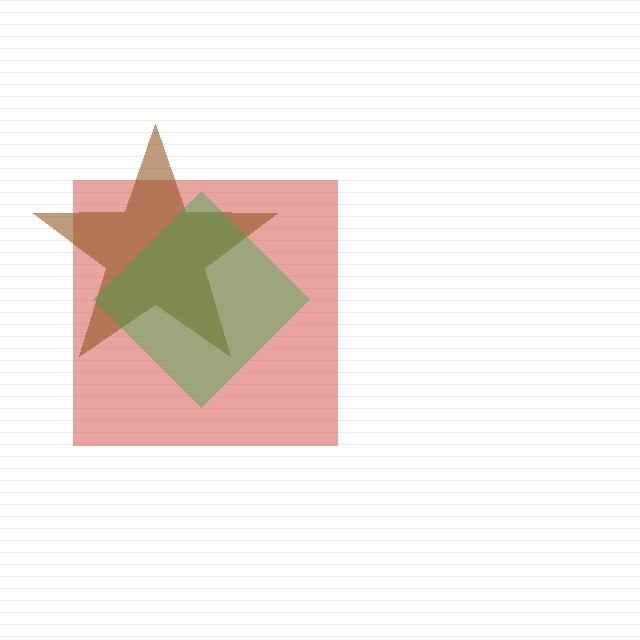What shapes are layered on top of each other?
The layered shapes are: a red square, a brown star, a green diamond.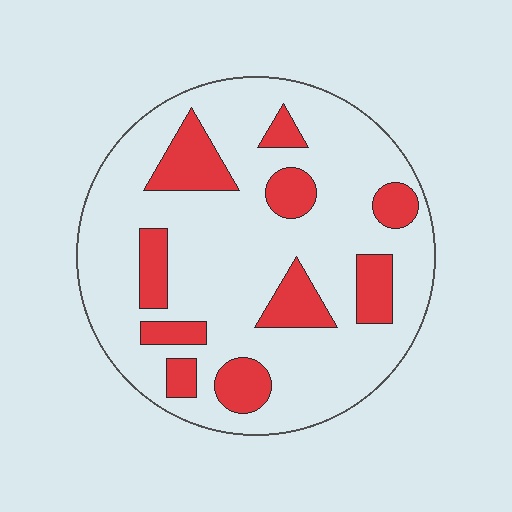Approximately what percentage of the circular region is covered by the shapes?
Approximately 20%.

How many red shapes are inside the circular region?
10.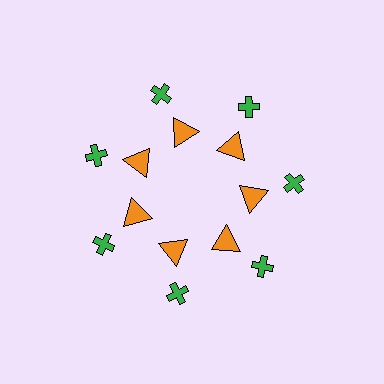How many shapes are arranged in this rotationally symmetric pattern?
There are 14 shapes, arranged in 7 groups of 2.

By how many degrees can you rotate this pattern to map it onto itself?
The pattern maps onto itself every 51 degrees of rotation.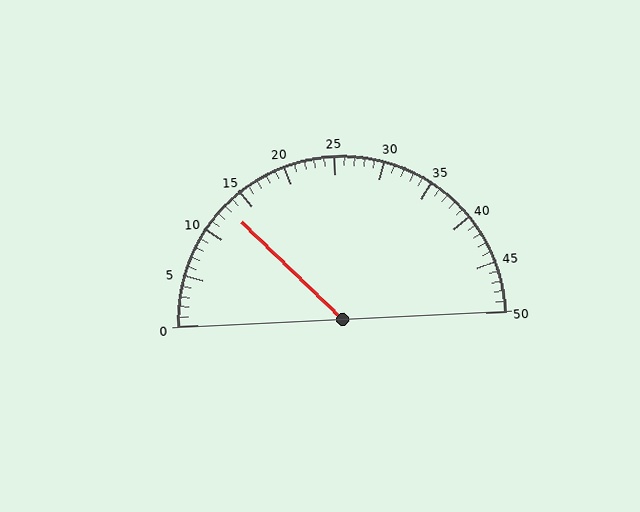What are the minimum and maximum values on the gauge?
The gauge ranges from 0 to 50.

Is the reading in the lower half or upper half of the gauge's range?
The reading is in the lower half of the range (0 to 50).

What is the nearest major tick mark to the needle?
The nearest major tick mark is 15.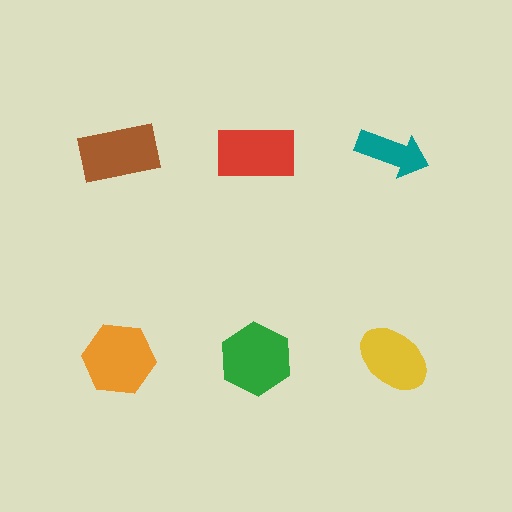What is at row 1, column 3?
A teal arrow.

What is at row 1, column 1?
A brown rectangle.